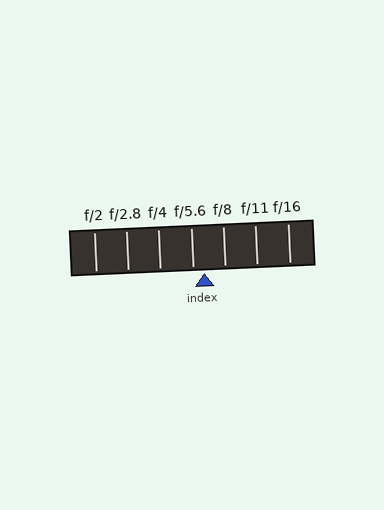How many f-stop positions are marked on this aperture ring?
There are 7 f-stop positions marked.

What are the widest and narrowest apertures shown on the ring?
The widest aperture shown is f/2 and the narrowest is f/16.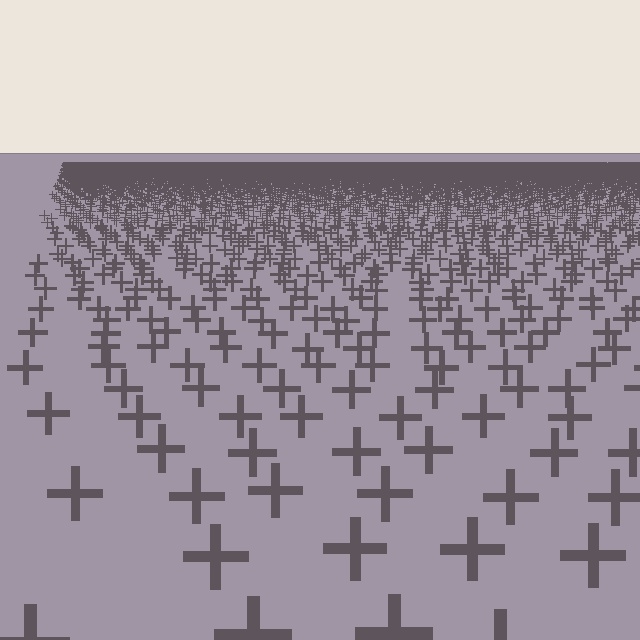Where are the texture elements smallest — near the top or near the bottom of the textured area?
Near the top.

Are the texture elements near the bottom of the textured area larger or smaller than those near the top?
Larger. Near the bottom, elements are closer to the viewer and appear at a bigger on-screen size.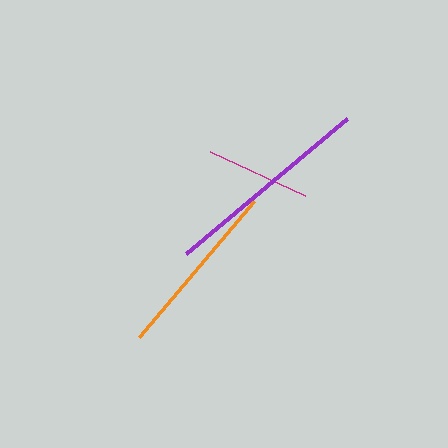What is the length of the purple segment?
The purple segment is approximately 210 pixels long.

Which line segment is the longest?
The purple line is the longest at approximately 210 pixels.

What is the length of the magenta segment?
The magenta segment is approximately 104 pixels long.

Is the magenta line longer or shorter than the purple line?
The purple line is longer than the magenta line.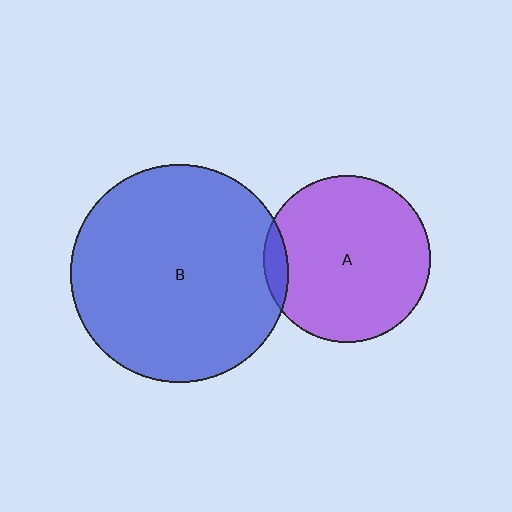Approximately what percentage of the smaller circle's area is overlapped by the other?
Approximately 5%.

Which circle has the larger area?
Circle B (blue).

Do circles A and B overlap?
Yes.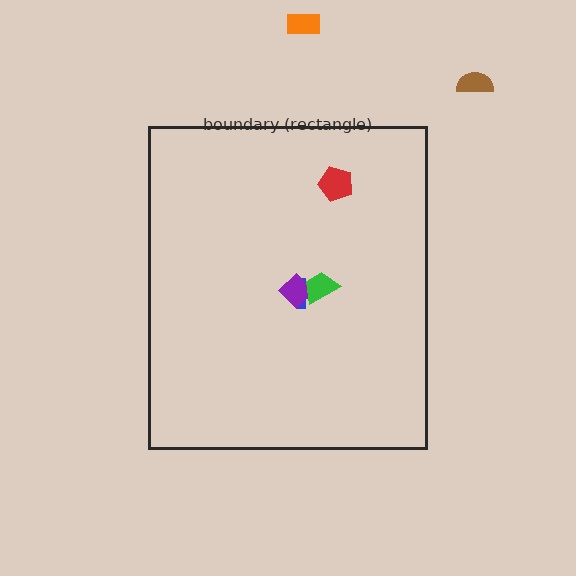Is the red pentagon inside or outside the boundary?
Inside.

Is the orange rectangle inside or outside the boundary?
Outside.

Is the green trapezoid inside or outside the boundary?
Inside.